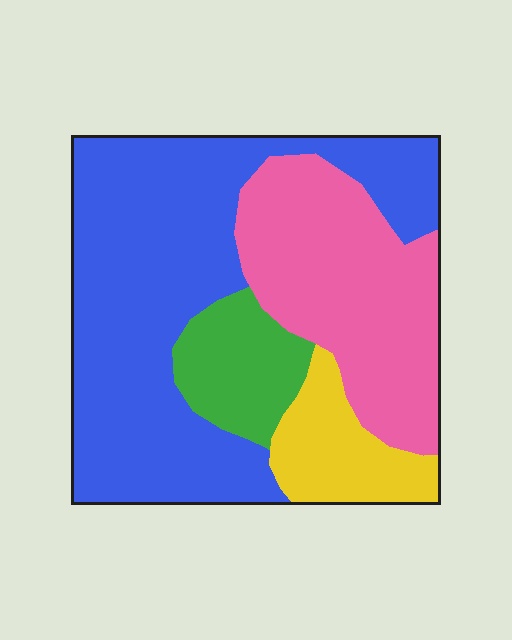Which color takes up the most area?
Blue, at roughly 50%.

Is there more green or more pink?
Pink.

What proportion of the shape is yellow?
Yellow covers roughly 10% of the shape.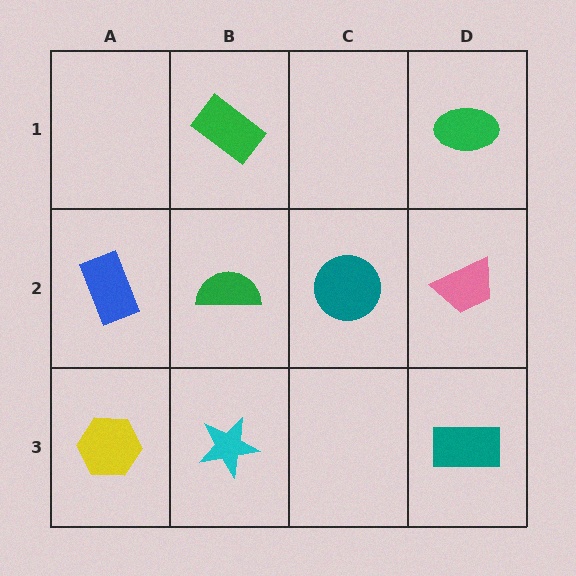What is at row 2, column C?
A teal circle.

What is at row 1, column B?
A green rectangle.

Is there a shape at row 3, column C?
No, that cell is empty.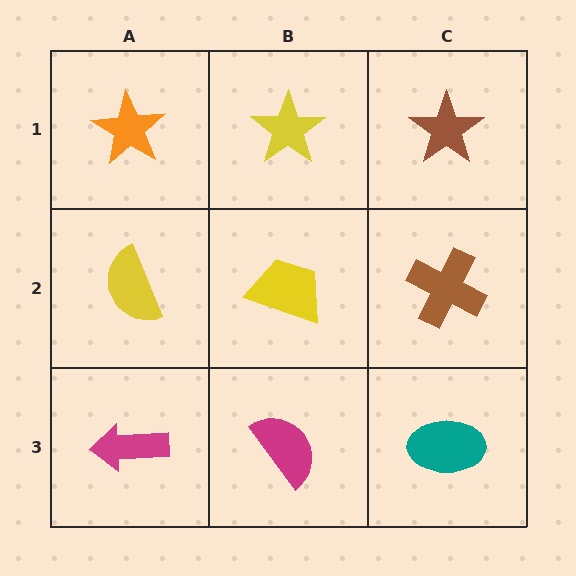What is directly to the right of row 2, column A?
A yellow trapezoid.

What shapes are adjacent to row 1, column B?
A yellow trapezoid (row 2, column B), an orange star (row 1, column A), a brown star (row 1, column C).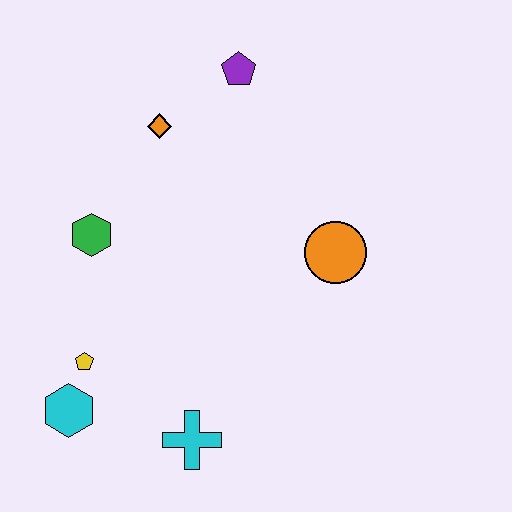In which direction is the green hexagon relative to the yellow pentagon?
The green hexagon is above the yellow pentagon.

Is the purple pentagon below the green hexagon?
No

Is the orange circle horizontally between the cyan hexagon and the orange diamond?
No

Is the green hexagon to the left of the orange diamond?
Yes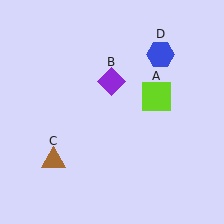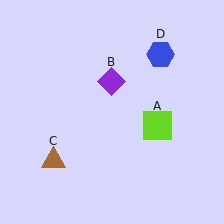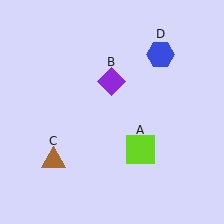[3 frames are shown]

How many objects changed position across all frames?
1 object changed position: lime square (object A).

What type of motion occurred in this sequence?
The lime square (object A) rotated clockwise around the center of the scene.